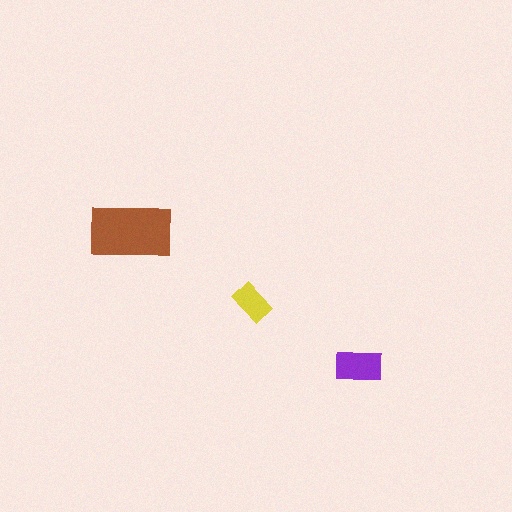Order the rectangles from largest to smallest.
the brown one, the purple one, the yellow one.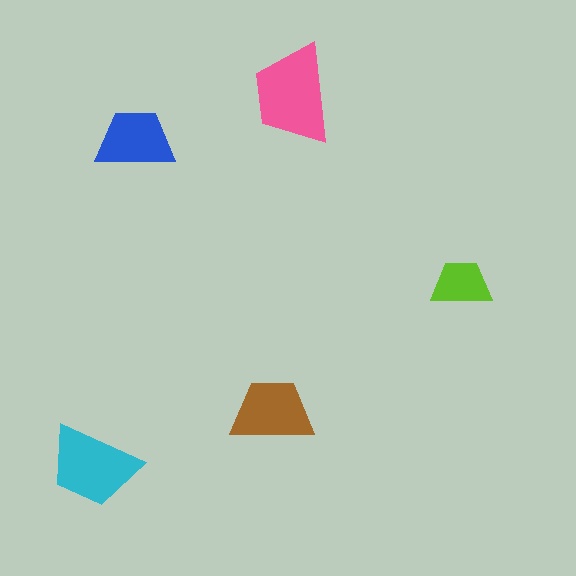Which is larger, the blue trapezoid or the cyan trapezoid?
The cyan one.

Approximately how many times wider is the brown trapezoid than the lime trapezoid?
About 1.5 times wider.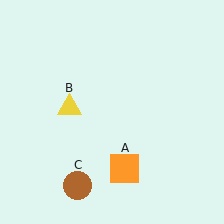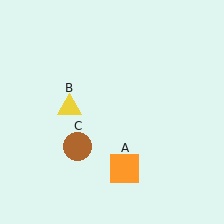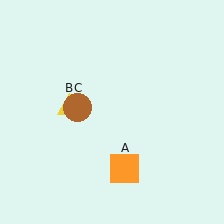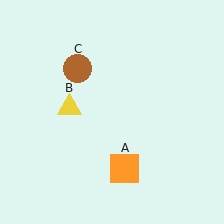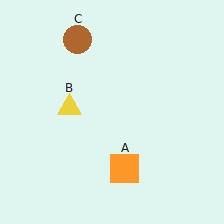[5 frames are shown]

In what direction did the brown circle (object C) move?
The brown circle (object C) moved up.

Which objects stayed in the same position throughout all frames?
Orange square (object A) and yellow triangle (object B) remained stationary.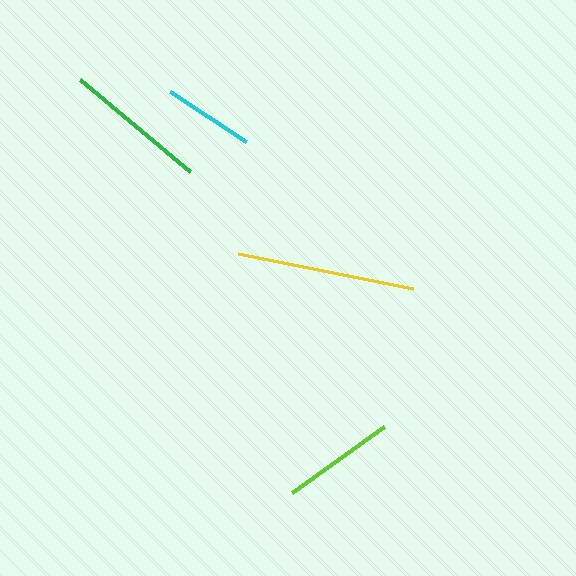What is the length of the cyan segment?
The cyan segment is approximately 91 pixels long.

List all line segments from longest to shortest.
From longest to shortest: yellow, green, lime, cyan.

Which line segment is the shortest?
The cyan line is the shortest at approximately 91 pixels.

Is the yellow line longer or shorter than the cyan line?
The yellow line is longer than the cyan line.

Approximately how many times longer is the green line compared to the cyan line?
The green line is approximately 1.6 times the length of the cyan line.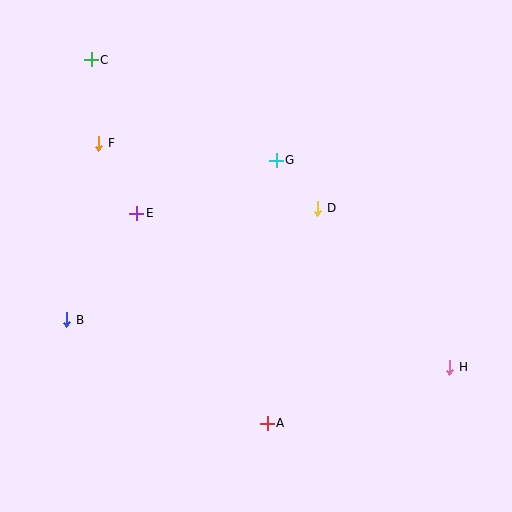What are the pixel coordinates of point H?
Point H is at (449, 368).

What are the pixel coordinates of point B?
Point B is at (66, 319).